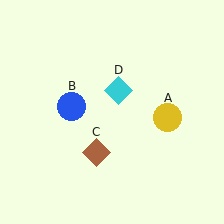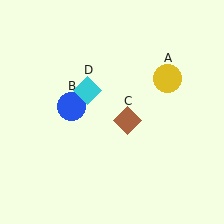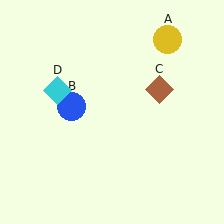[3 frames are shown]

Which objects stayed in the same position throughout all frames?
Blue circle (object B) remained stationary.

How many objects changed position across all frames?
3 objects changed position: yellow circle (object A), brown diamond (object C), cyan diamond (object D).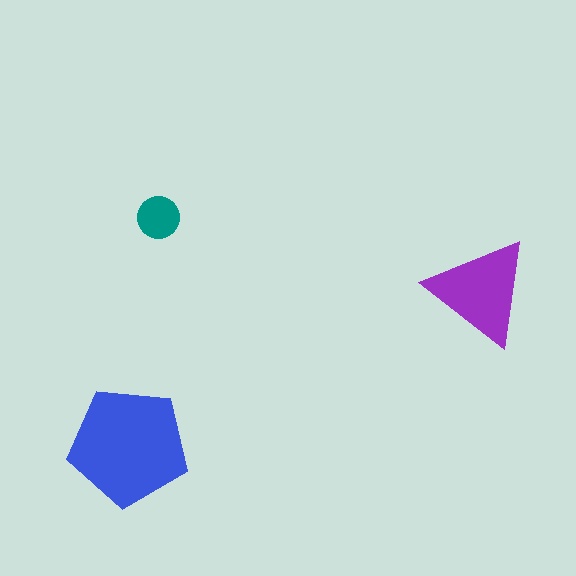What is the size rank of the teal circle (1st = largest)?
3rd.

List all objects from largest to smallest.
The blue pentagon, the purple triangle, the teal circle.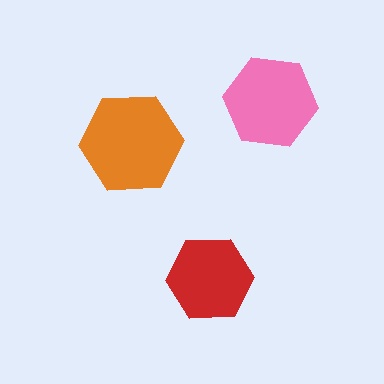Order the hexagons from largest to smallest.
the orange one, the pink one, the red one.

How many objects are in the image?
There are 3 objects in the image.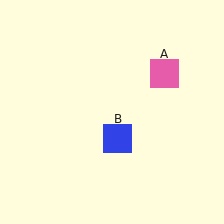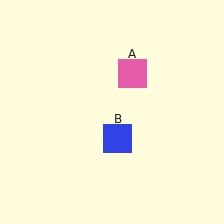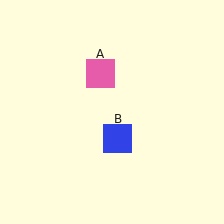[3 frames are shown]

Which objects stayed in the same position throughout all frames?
Blue square (object B) remained stationary.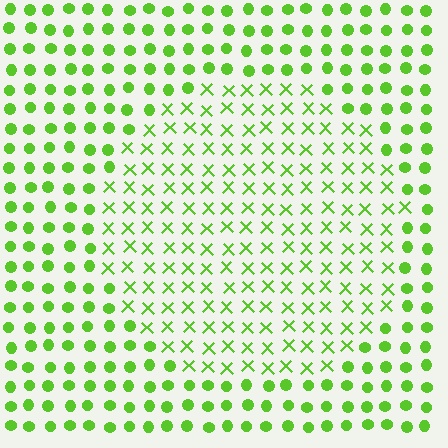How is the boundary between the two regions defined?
The boundary is defined by a change in element shape: X marks inside vs. circles outside. All elements share the same color and spacing.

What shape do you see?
I see a circle.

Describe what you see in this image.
The image is filled with small lime elements arranged in a uniform grid. A circle-shaped region contains X marks, while the surrounding area contains circles. The boundary is defined purely by the change in element shape.